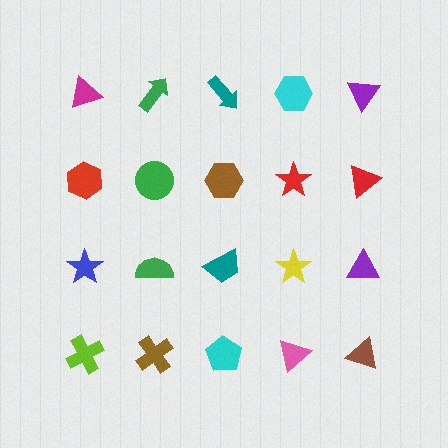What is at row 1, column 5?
A purple triangle.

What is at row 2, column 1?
A red hexagon.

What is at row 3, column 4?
A yellow star.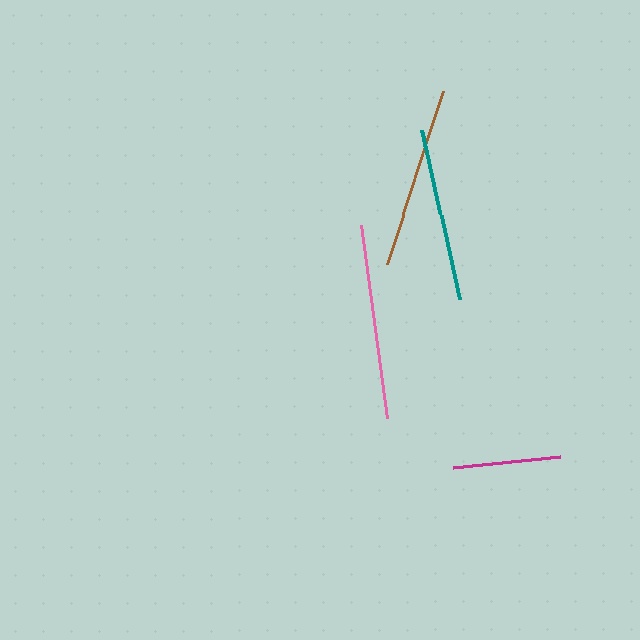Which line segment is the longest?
The pink line is the longest at approximately 195 pixels.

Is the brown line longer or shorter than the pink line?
The pink line is longer than the brown line.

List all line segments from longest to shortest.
From longest to shortest: pink, brown, teal, magenta.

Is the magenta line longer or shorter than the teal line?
The teal line is longer than the magenta line.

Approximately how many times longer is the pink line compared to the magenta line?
The pink line is approximately 1.8 times the length of the magenta line.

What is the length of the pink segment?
The pink segment is approximately 195 pixels long.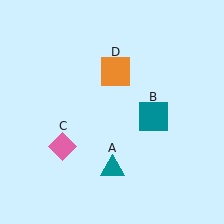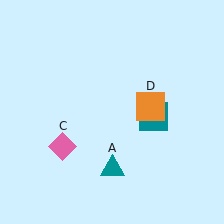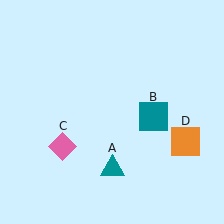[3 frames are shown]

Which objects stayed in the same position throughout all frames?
Teal triangle (object A) and teal square (object B) and pink diamond (object C) remained stationary.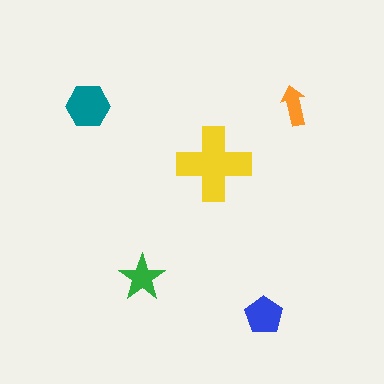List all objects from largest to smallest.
The yellow cross, the teal hexagon, the blue pentagon, the green star, the orange arrow.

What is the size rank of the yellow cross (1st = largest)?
1st.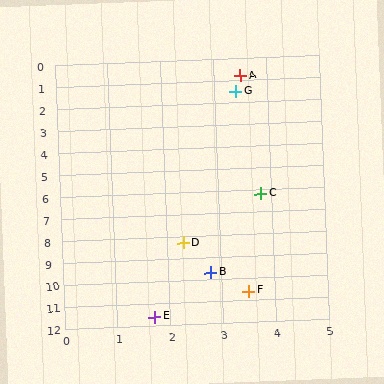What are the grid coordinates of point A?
Point A is at approximately (3.5, 0.8).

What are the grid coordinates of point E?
Point E is at approximately (1.7, 11.6).